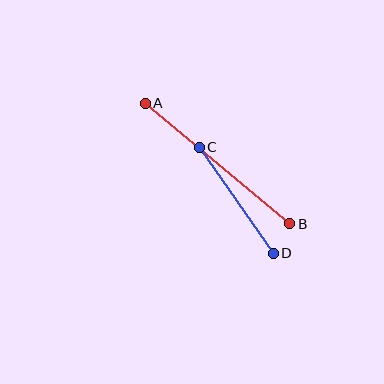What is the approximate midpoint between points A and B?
The midpoint is at approximately (218, 163) pixels.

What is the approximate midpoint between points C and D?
The midpoint is at approximately (236, 200) pixels.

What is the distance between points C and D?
The distance is approximately 129 pixels.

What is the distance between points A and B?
The distance is approximately 188 pixels.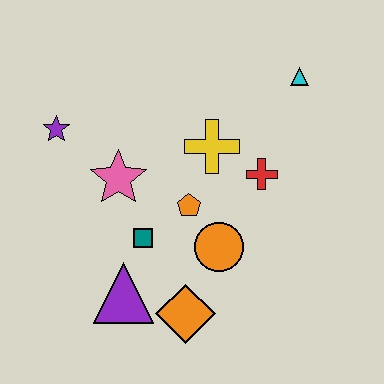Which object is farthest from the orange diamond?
The cyan triangle is farthest from the orange diamond.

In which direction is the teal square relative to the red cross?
The teal square is to the left of the red cross.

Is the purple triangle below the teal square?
Yes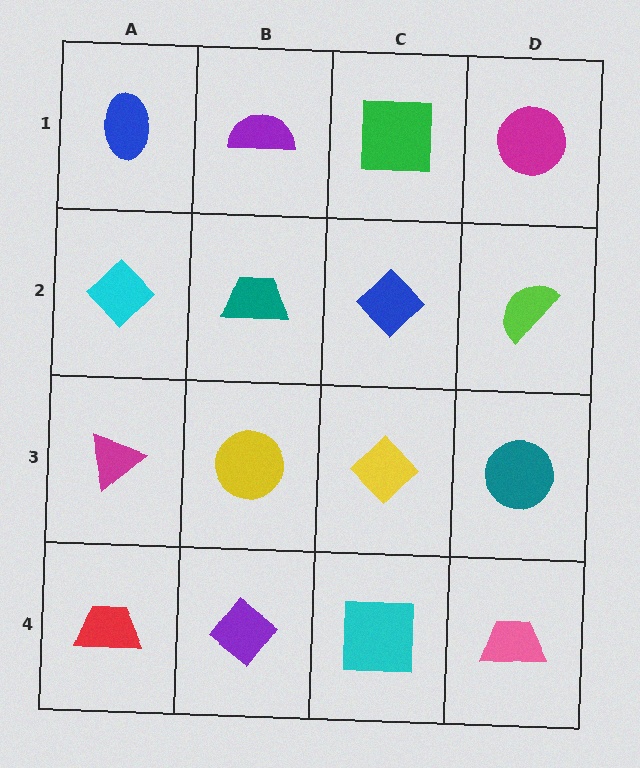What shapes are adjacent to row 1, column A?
A cyan diamond (row 2, column A), a purple semicircle (row 1, column B).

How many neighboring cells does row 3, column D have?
3.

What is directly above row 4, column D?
A teal circle.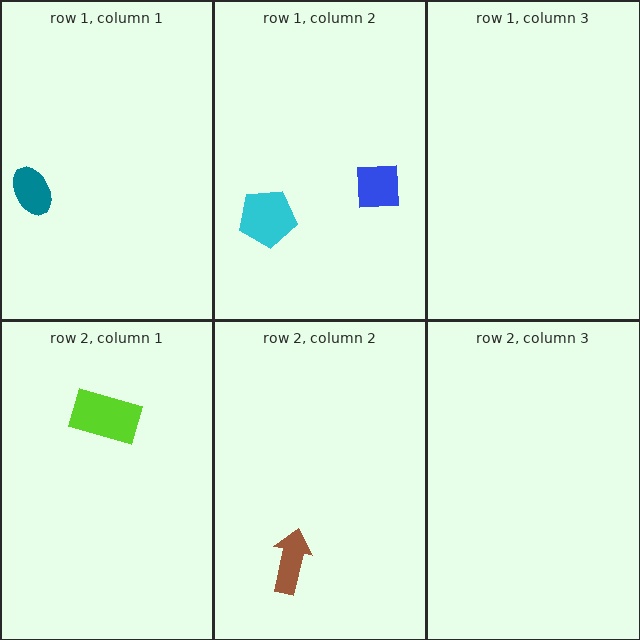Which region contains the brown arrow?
The row 2, column 2 region.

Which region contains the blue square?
The row 1, column 2 region.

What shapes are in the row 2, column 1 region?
The lime rectangle.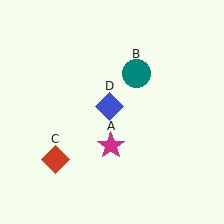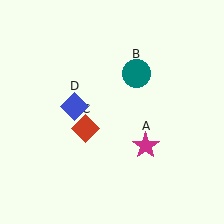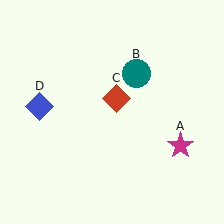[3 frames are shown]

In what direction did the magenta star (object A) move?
The magenta star (object A) moved right.